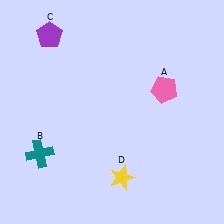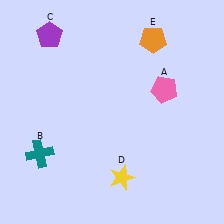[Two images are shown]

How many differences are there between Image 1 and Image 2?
There is 1 difference between the two images.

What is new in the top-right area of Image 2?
An orange pentagon (E) was added in the top-right area of Image 2.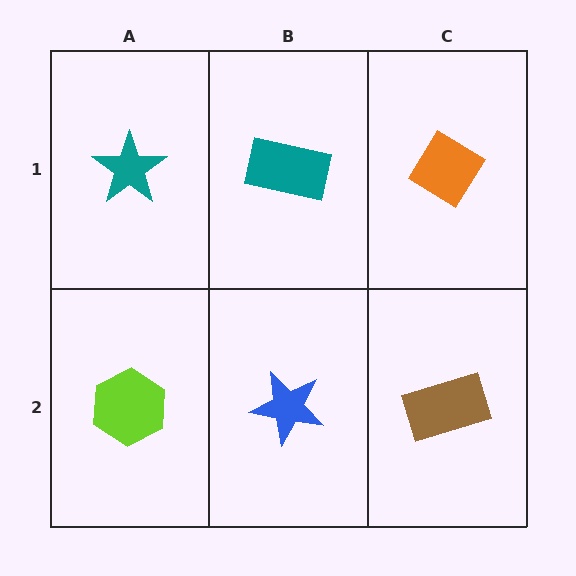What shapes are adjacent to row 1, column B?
A blue star (row 2, column B), a teal star (row 1, column A), an orange diamond (row 1, column C).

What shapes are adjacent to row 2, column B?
A teal rectangle (row 1, column B), a lime hexagon (row 2, column A), a brown rectangle (row 2, column C).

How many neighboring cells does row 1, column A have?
2.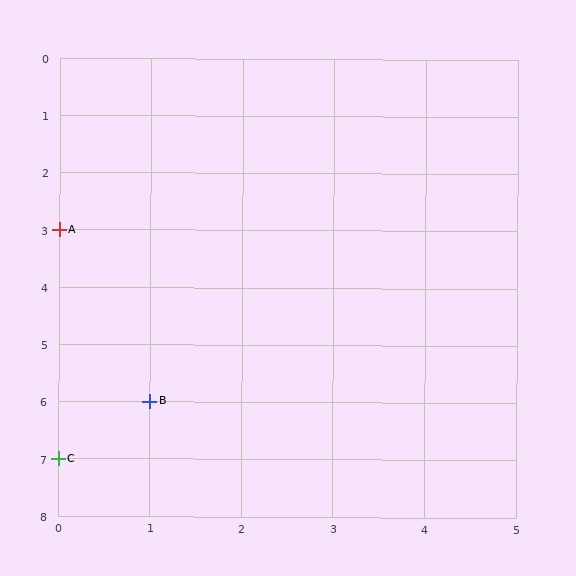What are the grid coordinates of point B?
Point B is at grid coordinates (1, 6).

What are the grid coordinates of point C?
Point C is at grid coordinates (0, 7).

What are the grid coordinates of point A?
Point A is at grid coordinates (0, 3).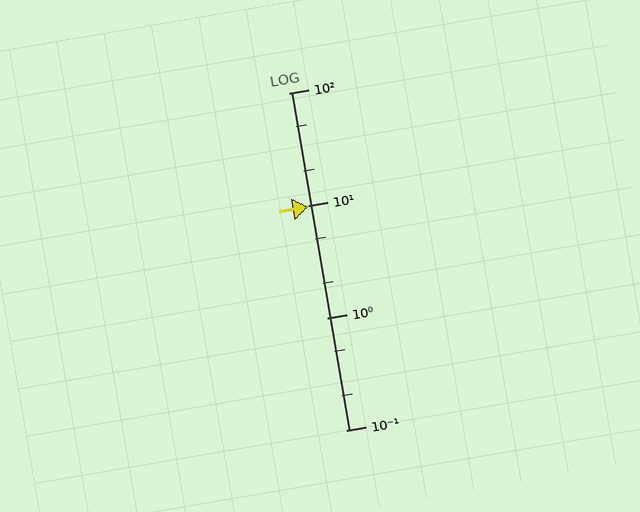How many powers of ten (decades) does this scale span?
The scale spans 3 decades, from 0.1 to 100.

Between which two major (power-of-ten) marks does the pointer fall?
The pointer is between 1 and 10.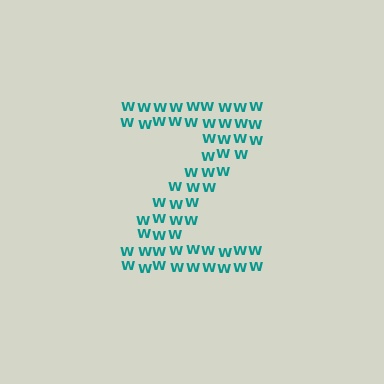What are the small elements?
The small elements are letter W's.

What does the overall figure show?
The overall figure shows the letter Z.